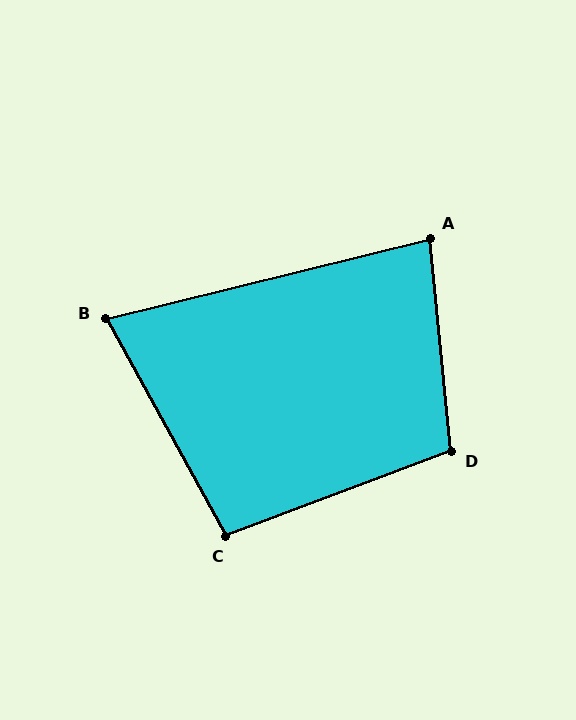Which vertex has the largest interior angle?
D, at approximately 105 degrees.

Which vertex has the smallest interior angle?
B, at approximately 75 degrees.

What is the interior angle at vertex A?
Approximately 82 degrees (acute).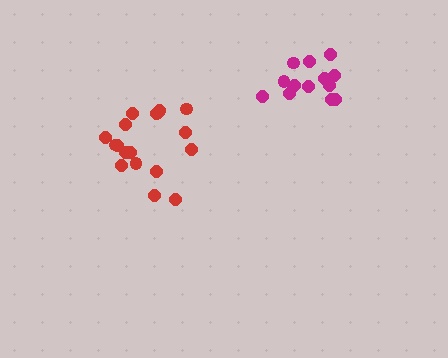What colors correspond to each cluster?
The clusters are colored: red, magenta.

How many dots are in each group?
Group 1: 18 dots, Group 2: 13 dots (31 total).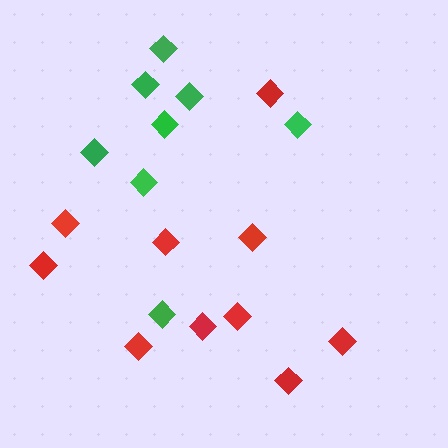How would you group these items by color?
There are 2 groups: one group of red diamonds (10) and one group of green diamonds (8).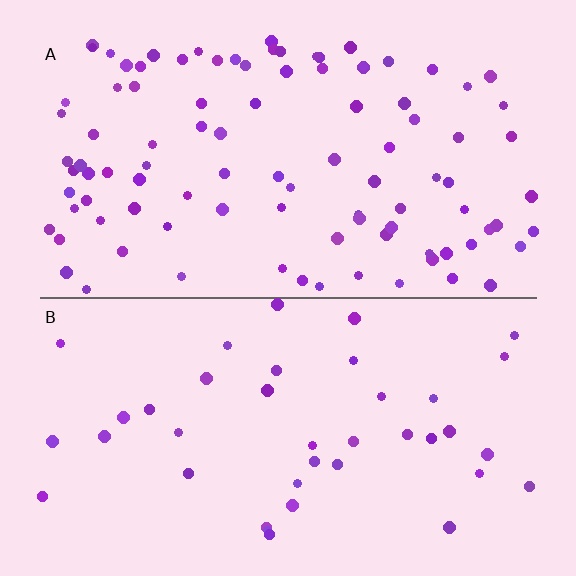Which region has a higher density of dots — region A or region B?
A (the top).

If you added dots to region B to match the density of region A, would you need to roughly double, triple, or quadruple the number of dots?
Approximately double.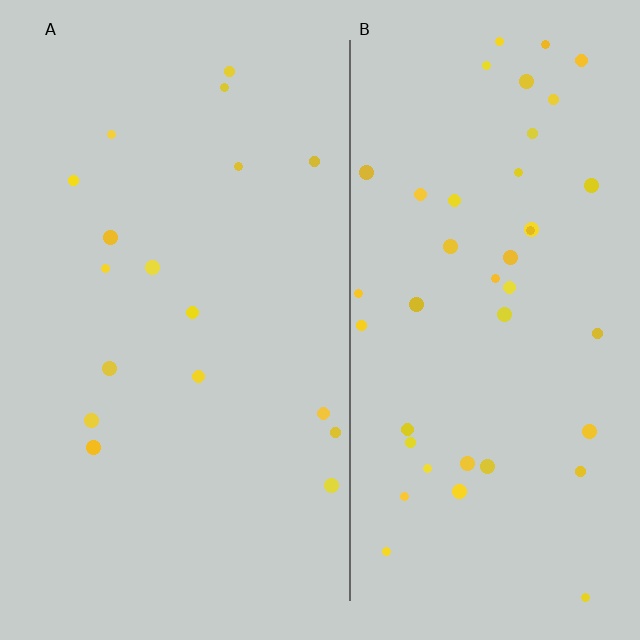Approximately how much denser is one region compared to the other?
Approximately 2.5× — region B over region A.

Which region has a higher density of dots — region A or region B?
B (the right).